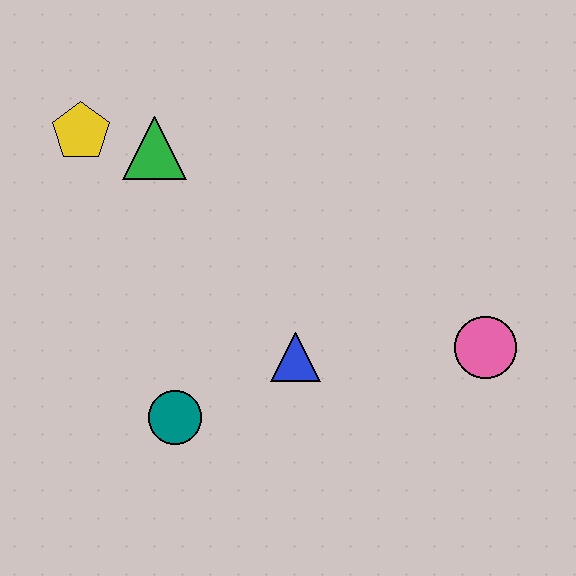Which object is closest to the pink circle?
The blue triangle is closest to the pink circle.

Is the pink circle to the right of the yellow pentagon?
Yes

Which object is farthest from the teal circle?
The pink circle is farthest from the teal circle.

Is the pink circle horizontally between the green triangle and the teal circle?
No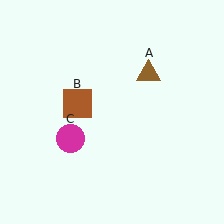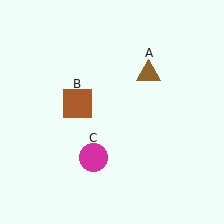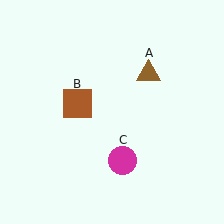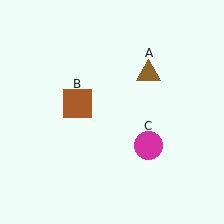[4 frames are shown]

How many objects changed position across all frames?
1 object changed position: magenta circle (object C).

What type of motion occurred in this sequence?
The magenta circle (object C) rotated counterclockwise around the center of the scene.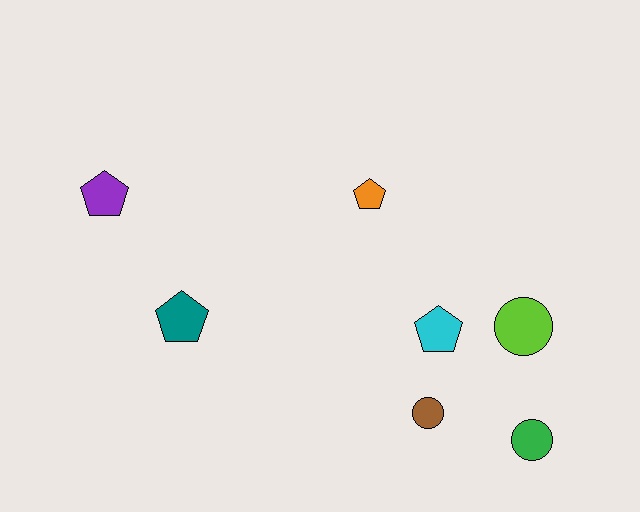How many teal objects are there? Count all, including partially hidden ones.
There is 1 teal object.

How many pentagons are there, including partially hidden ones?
There are 4 pentagons.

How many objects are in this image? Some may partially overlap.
There are 7 objects.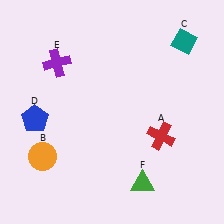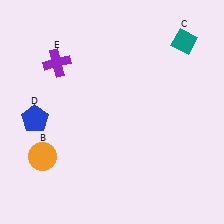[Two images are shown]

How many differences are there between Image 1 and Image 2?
There are 2 differences between the two images.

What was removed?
The green triangle (F), the red cross (A) were removed in Image 2.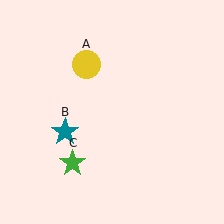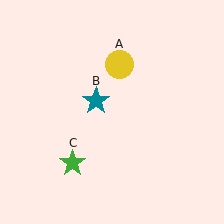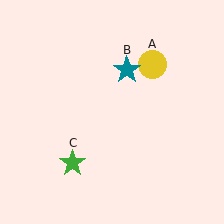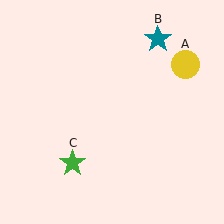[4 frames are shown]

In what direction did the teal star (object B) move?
The teal star (object B) moved up and to the right.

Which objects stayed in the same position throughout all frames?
Green star (object C) remained stationary.